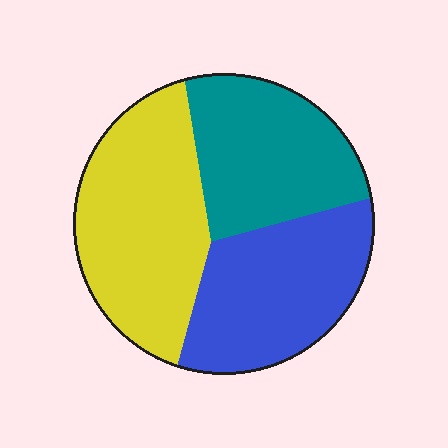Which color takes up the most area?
Yellow, at roughly 40%.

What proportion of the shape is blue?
Blue takes up about one third (1/3) of the shape.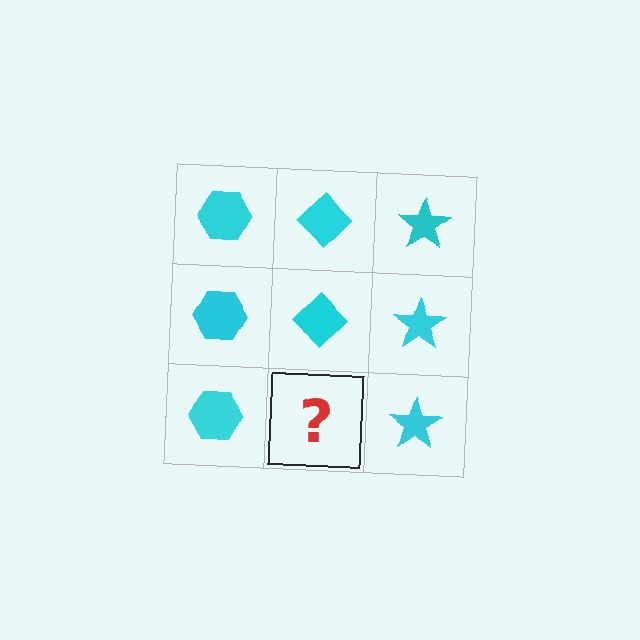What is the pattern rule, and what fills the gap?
The rule is that each column has a consistent shape. The gap should be filled with a cyan diamond.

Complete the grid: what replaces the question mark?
The question mark should be replaced with a cyan diamond.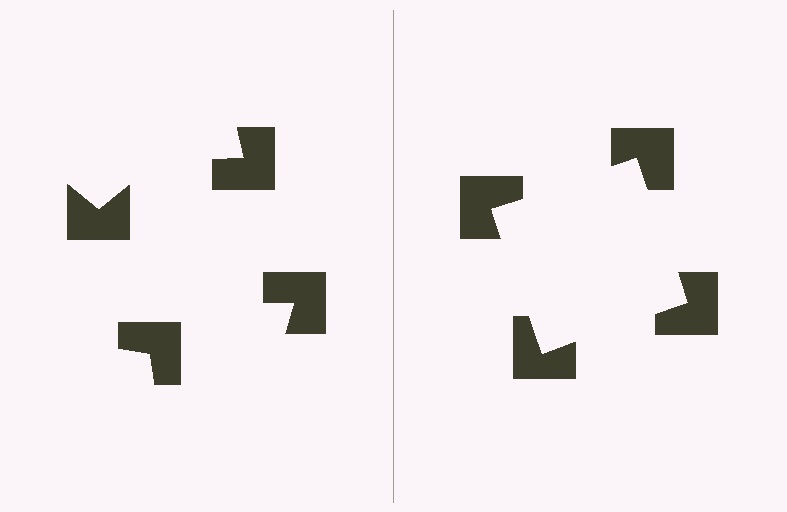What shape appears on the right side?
An illusory square.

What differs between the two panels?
The notched squares are positioned identically on both sides; only the wedge orientations differ. On the right they align to a square; on the left they are misaligned.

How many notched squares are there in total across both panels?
8 — 4 on each side.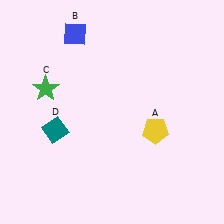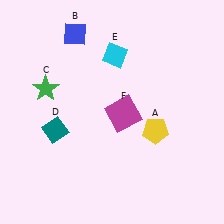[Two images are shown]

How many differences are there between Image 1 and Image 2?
There are 2 differences between the two images.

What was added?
A cyan diamond (E), a magenta square (F) were added in Image 2.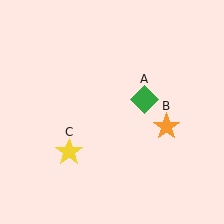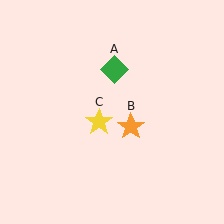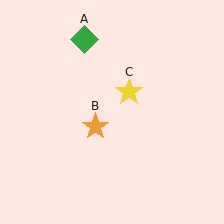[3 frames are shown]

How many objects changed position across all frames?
3 objects changed position: green diamond (object A), orange star (object B), yellow star (object C).